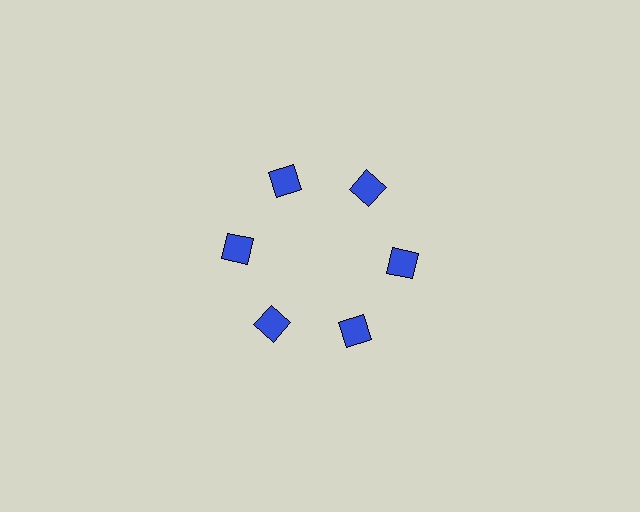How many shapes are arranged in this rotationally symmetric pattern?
There are 6 shapes, arranged in 6 groups of 1.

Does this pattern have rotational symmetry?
Yes, this pattern has 6-fold rotational symmetry. It looks the same after rotating 60 degrees around the center.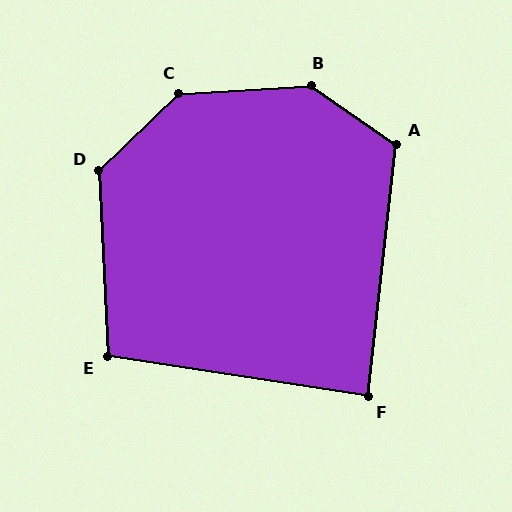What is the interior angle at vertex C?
Approximately 140 degrees (obtuse).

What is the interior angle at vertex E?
Approximately 101 degrees (obtuse).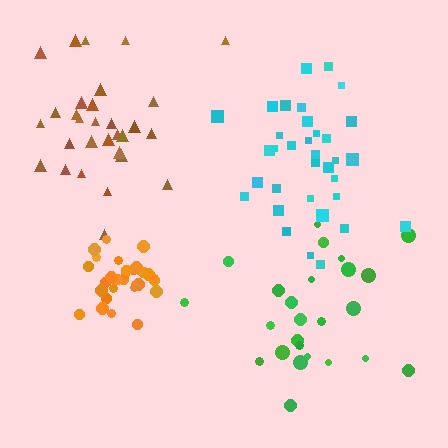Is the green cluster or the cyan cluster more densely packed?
Cyan.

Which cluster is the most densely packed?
Orange.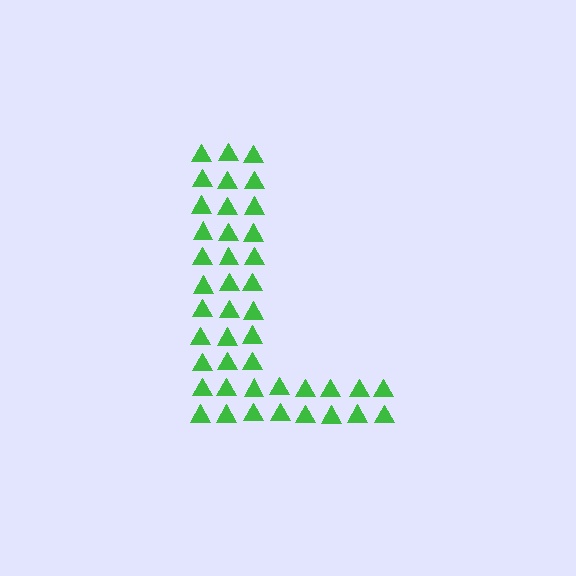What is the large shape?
The large shape is the letter L.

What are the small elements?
The small elements are triangles.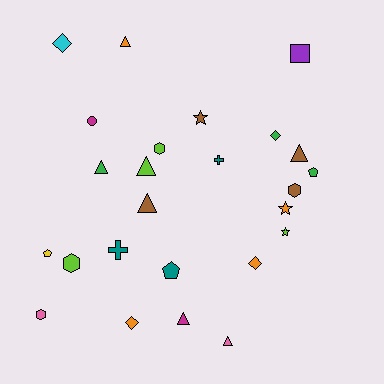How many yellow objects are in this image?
There is 1 yellow object.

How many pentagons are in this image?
There are 3 pentagons.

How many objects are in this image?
There are 25 objects.